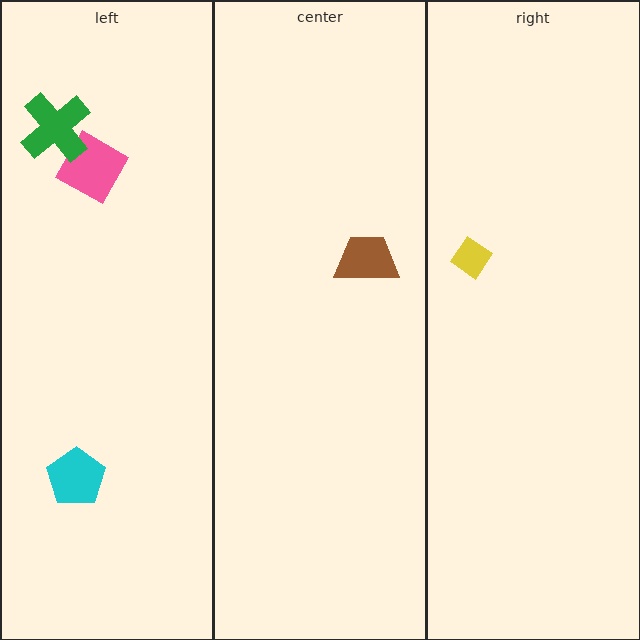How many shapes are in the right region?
1.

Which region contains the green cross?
The left region.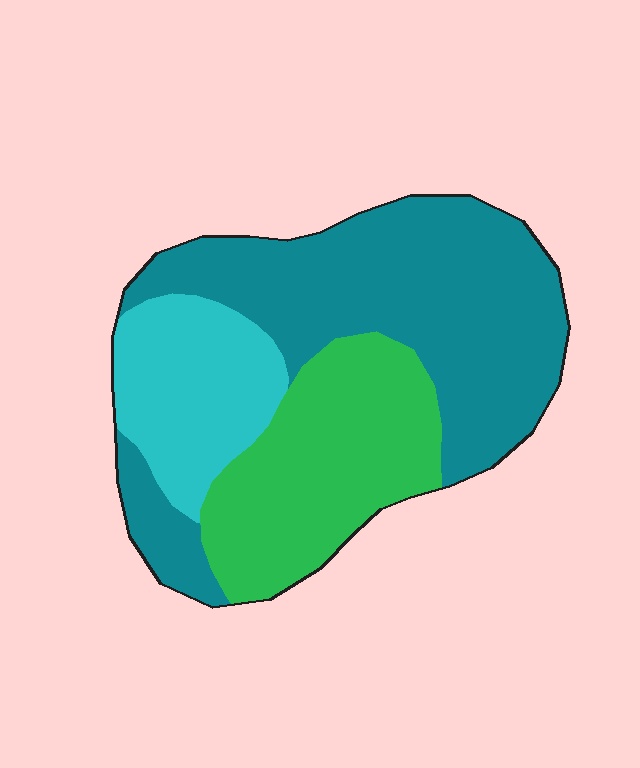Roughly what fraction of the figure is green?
Green takes up about one third (1/3) of the figure.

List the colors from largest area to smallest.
From largest to smallest: teal, green, cyan.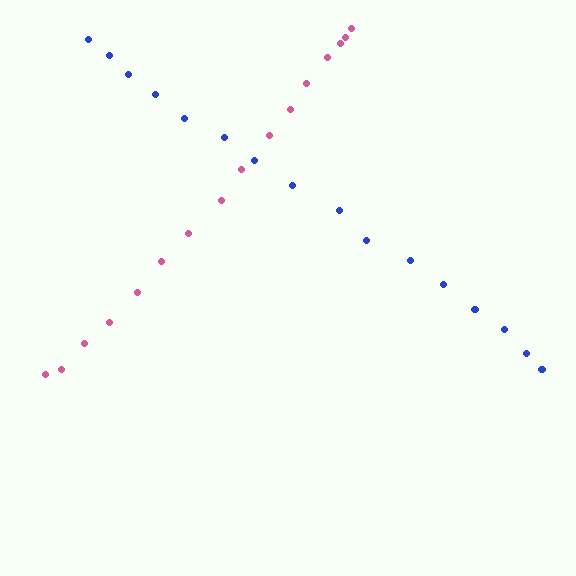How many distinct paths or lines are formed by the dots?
There are 2 distinct paths.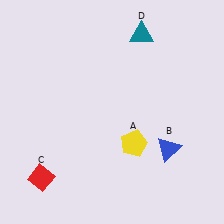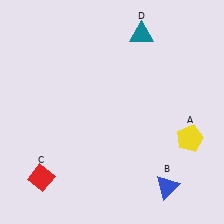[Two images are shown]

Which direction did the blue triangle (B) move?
The blue triangle (B) moved down.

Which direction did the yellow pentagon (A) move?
The yellow pentagon (A) moved right.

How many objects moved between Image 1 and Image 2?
2 objects moved between the two images.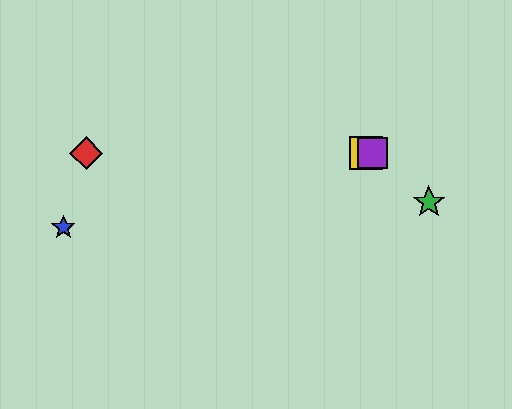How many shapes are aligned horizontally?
3 shapes (the red diamond, the yellow square, the purple square) are aligned horizontally.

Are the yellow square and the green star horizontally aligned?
No, the yellow square is at y≈153 and the green star is at y≈202.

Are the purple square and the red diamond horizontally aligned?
Yes, both are at y≈153.